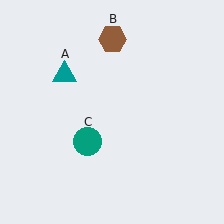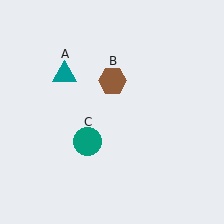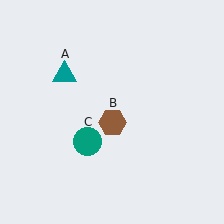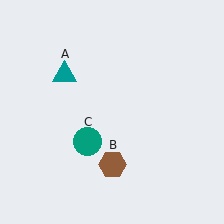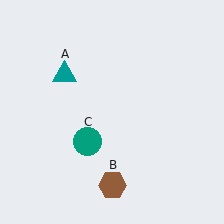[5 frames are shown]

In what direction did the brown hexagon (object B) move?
The brown hexagon (object B) moved down.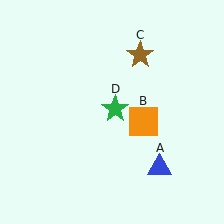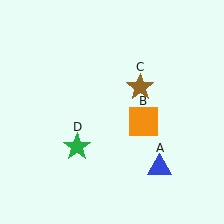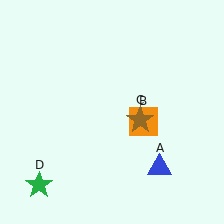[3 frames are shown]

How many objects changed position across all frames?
2 objects changed position: brown star (object C), green star (object D).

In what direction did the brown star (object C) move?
The brown star (object C) moved down.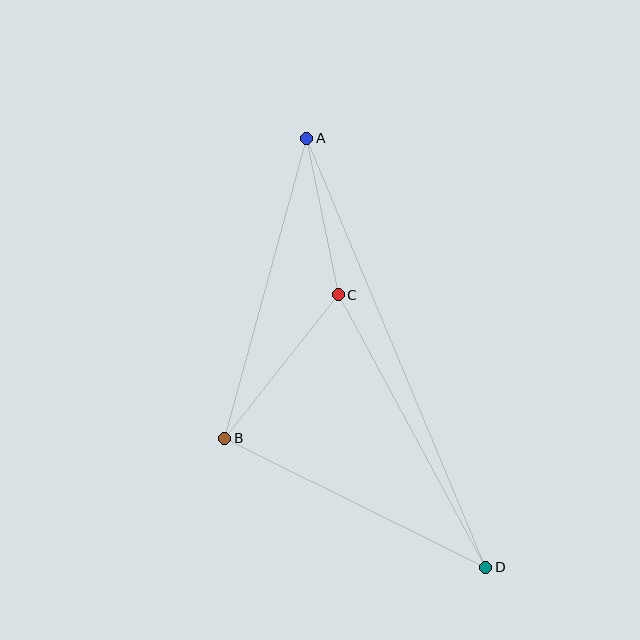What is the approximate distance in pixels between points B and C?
The distance between B and C is approximately 183 pixels.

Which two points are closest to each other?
Points A and C are closest to each other.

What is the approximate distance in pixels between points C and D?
The distance between C and D is approximately 310 pixels.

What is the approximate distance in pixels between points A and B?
The distance between A and B is approximately 311 pixels.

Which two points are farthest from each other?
Points A and D are farthest from each other.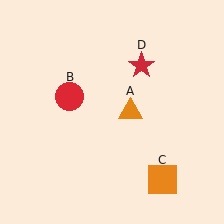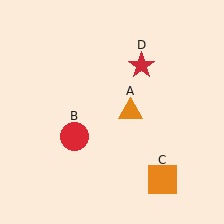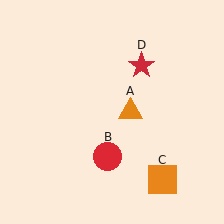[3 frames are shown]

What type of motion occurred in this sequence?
The red circle (object B) rotated counterclockwise around the center of the scene.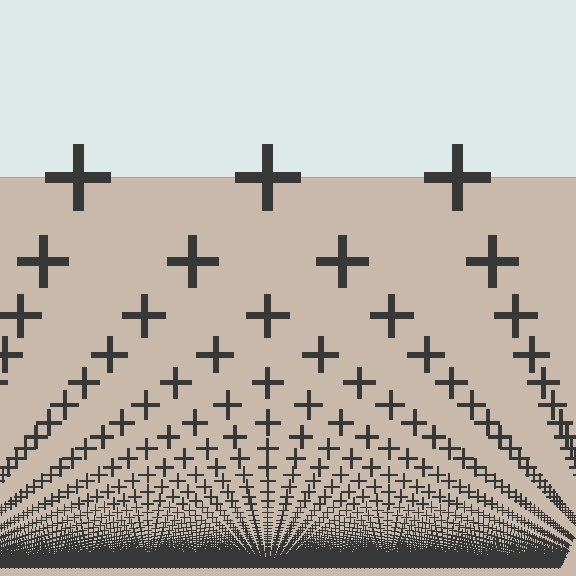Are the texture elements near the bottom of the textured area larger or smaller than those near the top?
Smaller. The gradient is inverted — elements near the bottom are smaller and denser.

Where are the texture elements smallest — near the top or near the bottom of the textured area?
Near the bottom.